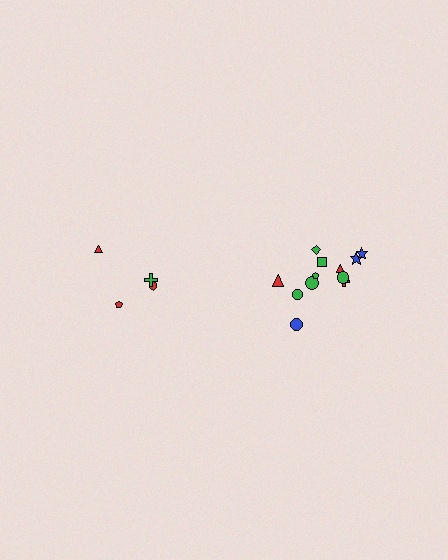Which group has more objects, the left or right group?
The right group.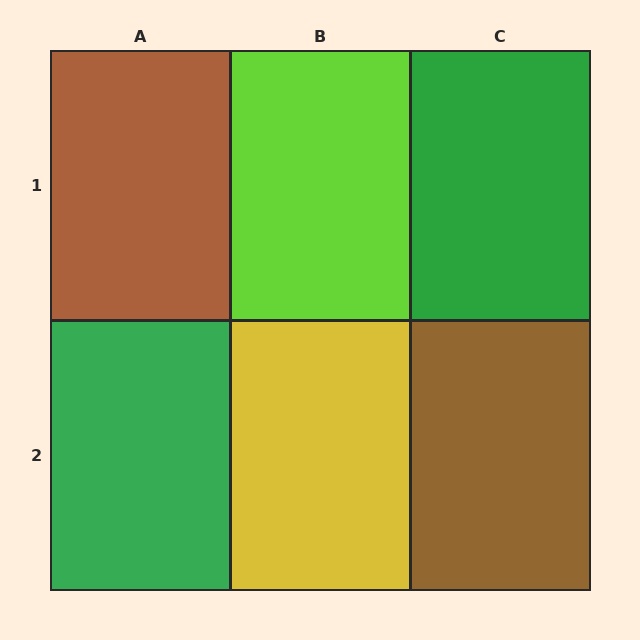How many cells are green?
2 cells are green.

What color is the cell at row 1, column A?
Brown.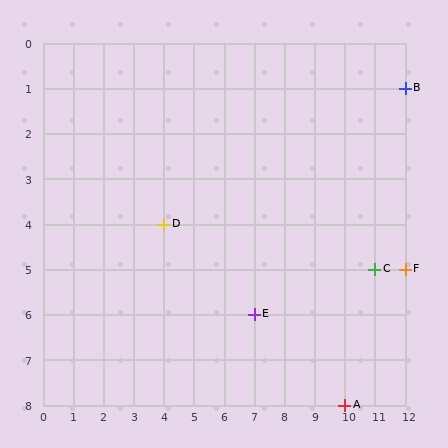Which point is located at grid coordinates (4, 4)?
Point D is at (4, 4).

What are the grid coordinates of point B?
Point B is at grid coordinates (12, 1).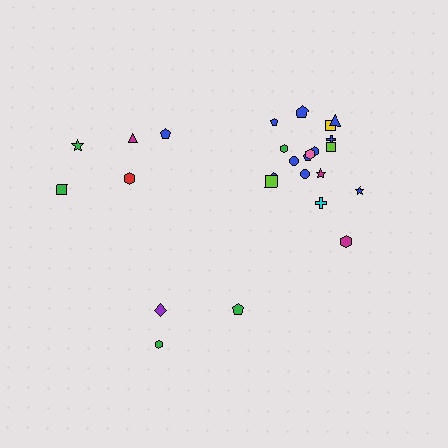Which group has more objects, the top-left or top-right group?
The top-right group.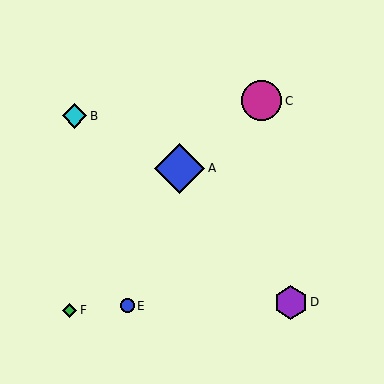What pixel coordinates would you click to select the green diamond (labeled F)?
Click at (69, 310) to select the green diamond F.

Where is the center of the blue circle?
The center of the blue circle is at (127, 306).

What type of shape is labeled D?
Shape D is a purple hexagon.